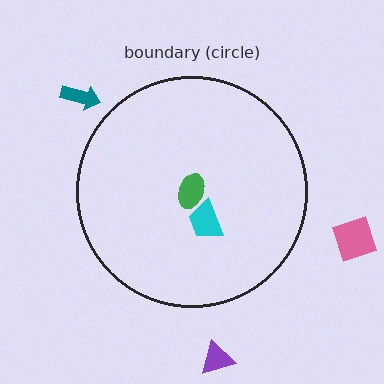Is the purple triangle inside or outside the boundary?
Outside.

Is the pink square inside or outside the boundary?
Outside.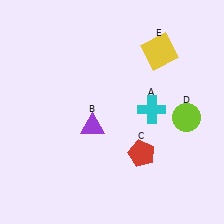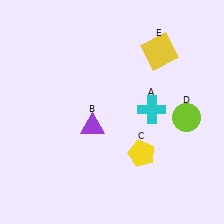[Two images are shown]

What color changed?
The pentagon (C) changed from red in Image 1 to yellow in Image 2.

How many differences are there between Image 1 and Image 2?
There is 1 difference between the two images.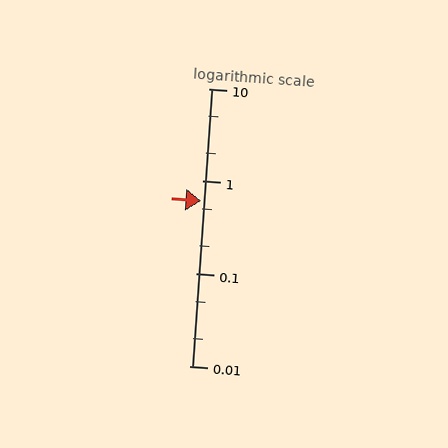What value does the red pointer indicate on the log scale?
The pointer indicates approximately 0.61.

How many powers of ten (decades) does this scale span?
The scale spans 3 decades, from 0.01 to 10.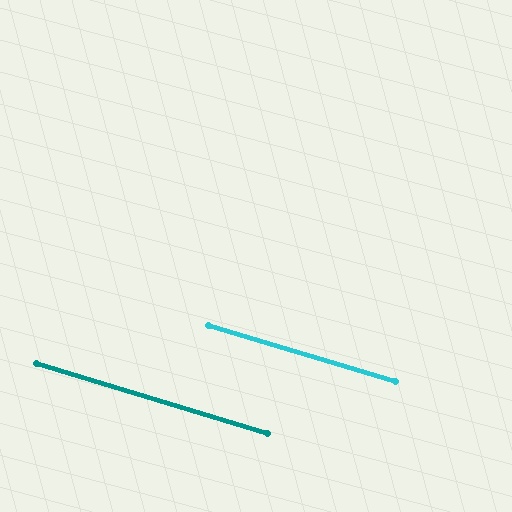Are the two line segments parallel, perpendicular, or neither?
Parallel — their directions differ by only 0.2°.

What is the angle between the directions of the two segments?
Approximately 0 degrees.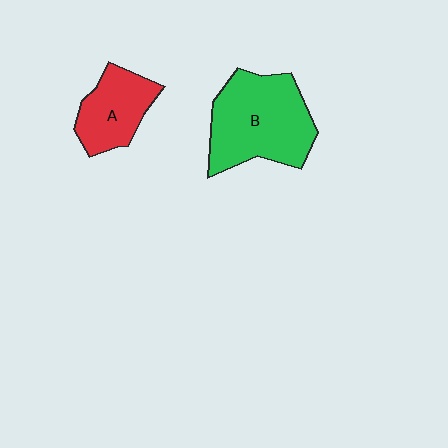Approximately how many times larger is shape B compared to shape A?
Approximately 1.7 times.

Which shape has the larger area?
Shape B (green).